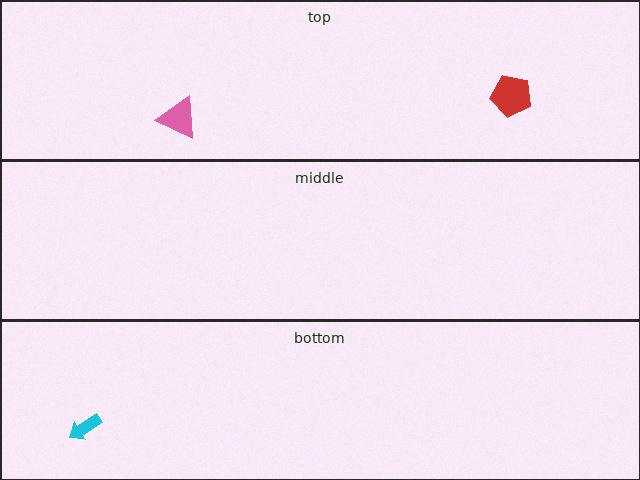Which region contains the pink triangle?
The top region.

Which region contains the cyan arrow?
The bottom region.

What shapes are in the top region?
The red pentagon, the pink triangle.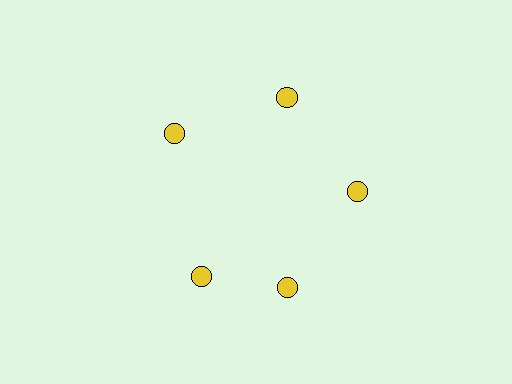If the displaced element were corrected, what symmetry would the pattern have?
It would have 5-fold rotational symmetry — the pattern would map onto itself every 72 degrees.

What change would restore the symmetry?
The symmetry would be restored by rotating it back into even spacing with its neighbors so that all 5 circles sit at equal angles and equal distance from the center.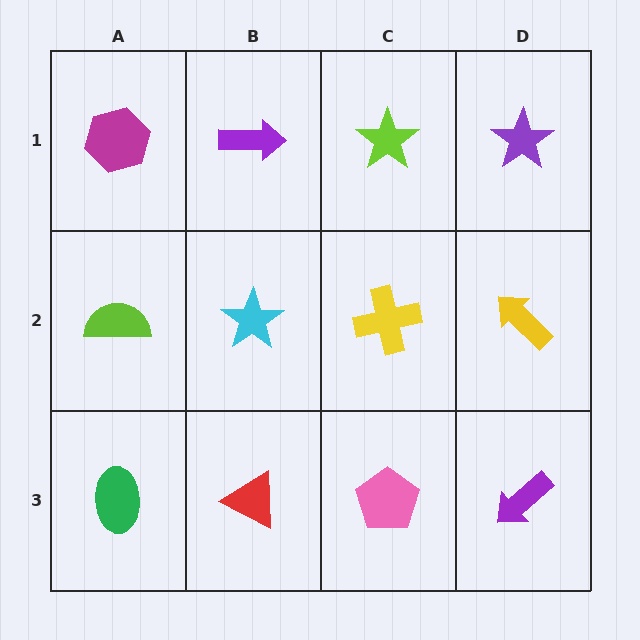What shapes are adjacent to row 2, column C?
A lime star (row 1, column C), a pink pentagon (row 3, column C), a cyan star (row 2, column B), a yellow arrow (row 2, column D).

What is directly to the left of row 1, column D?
A lime star.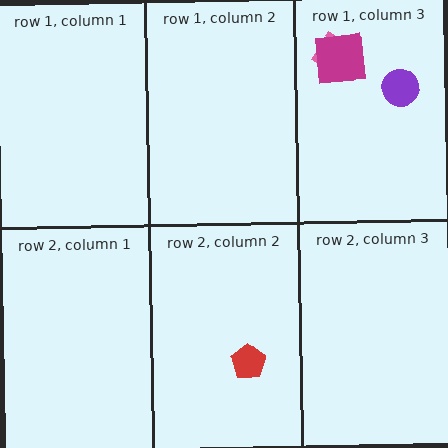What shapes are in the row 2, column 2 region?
The red pentagon.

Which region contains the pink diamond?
The row 1, column 3 region.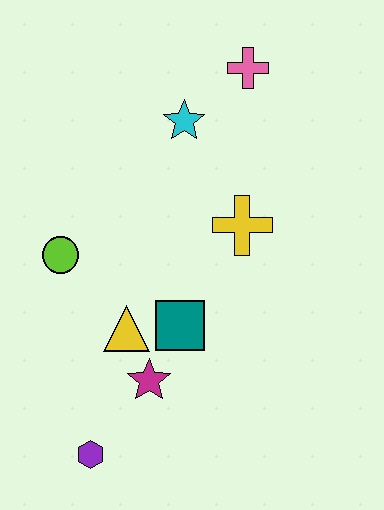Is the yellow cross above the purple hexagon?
Yes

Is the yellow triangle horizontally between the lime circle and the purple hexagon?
No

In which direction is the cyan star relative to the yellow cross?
The cyan star is above the yellow cross.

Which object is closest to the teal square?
The yellow triangle is closest to the teal square.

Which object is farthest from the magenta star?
The pink cross is farthest from the magenta star.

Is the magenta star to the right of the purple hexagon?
Yes